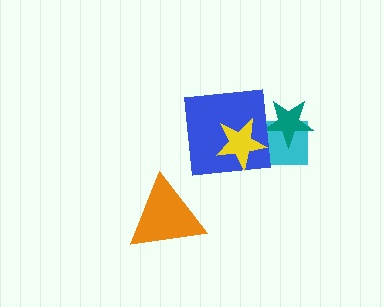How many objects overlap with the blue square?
2 objects overlap with the blue square.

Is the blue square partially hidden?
Yes, it is partially covered by another shape.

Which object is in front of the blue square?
The yellow star is in front of the blue square.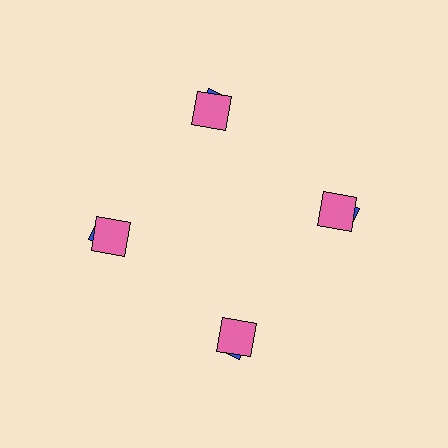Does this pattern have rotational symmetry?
Yes, this pattern has 4-fold rotational symmetry. It looks the same after rotating 90 degrees around the center.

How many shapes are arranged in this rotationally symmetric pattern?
There are 8 shapes, arranged in 4 groups of 2.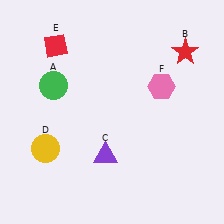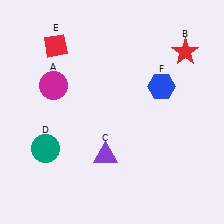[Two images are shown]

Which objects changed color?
A changed from green to magenta. D changed from yellow to teal. F changed from pink to blue.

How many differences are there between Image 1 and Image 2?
There are 3 differences between the two images.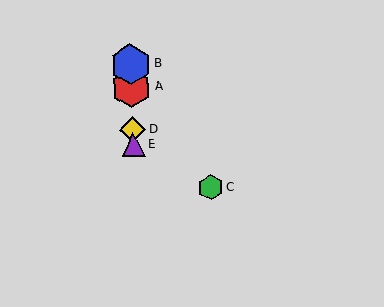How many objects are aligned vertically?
4 objects (A, B, D, E) are aligned vertically.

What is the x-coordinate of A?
Object A is at x≈131.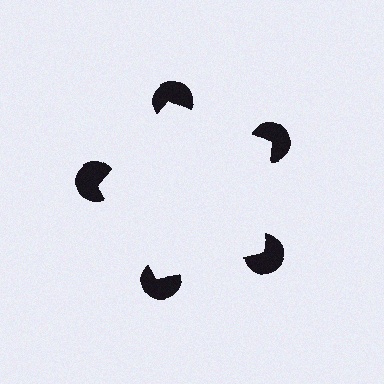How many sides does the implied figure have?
5 sides.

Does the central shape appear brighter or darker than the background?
It typically appears slightly brighter than the background, even though no actual brightness change is drawn.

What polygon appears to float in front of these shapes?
An illusory pentagon — its edges are inferred from the aligned wedge cuts in the pac-man discs, not physically drawn.